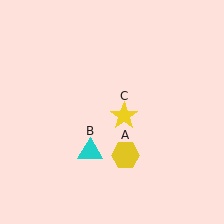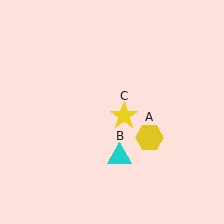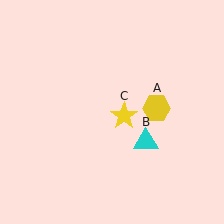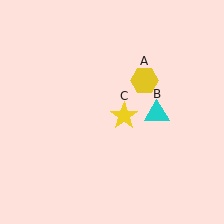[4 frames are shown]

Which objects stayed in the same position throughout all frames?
Yellow star (object C) remained stationary.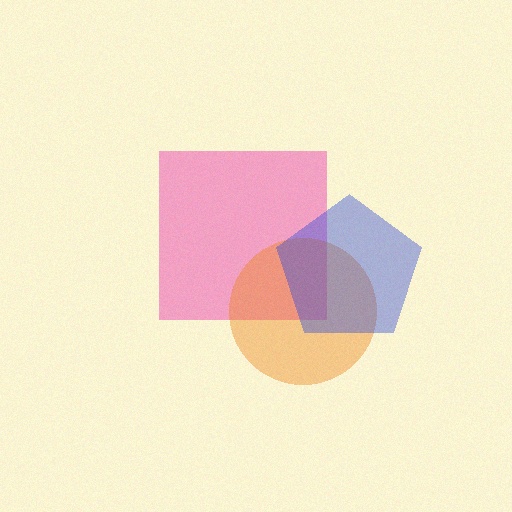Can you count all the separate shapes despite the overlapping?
Yes, there are 3 separate shapes.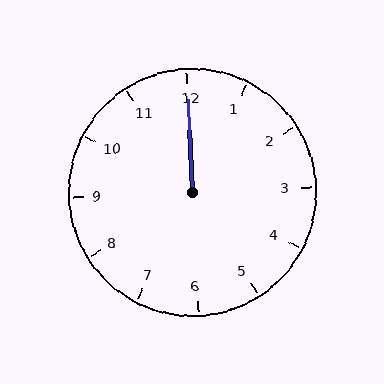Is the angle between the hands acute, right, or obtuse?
It is acute.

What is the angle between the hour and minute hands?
Approximately 0 degrees.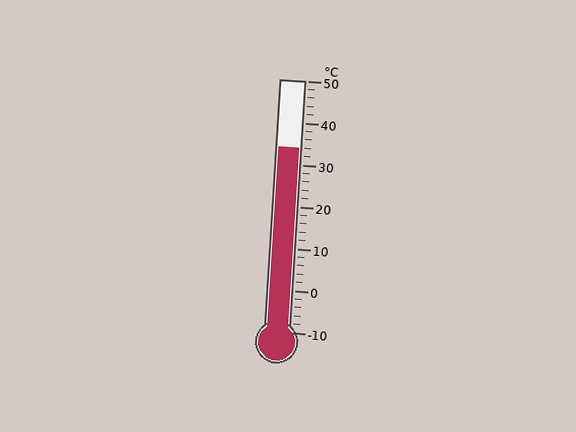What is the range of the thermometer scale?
The thermometer scale ranges from -10°C to 50°C.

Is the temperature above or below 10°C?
The temperature is above 10°C.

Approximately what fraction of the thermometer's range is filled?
The thermometer is filled to approximately 75% of its range.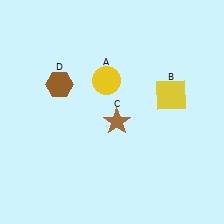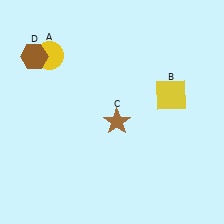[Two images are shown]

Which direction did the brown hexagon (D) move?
The brown hexagon (D) moved up.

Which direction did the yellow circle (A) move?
The yellow circle (A) moved left.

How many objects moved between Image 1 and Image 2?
2 objects moved between the two images.